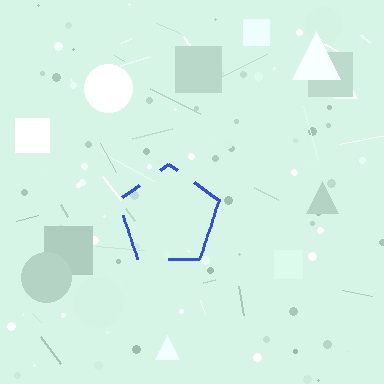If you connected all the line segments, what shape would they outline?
They would outline a pentagon.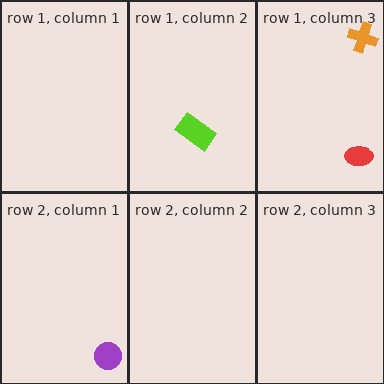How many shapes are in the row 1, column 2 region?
1.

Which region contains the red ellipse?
The row 1, column 3 region.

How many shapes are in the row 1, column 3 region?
2.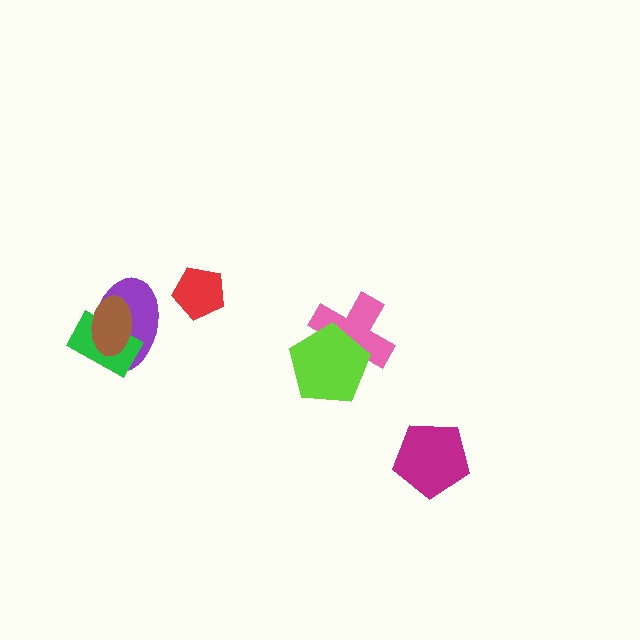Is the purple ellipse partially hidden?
Yes, it is partially covered by another shape.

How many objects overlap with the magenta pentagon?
0 objects overlap with the magenta pentagon.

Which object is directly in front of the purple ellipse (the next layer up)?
The green rectangle is directly in front of the purple ellipse.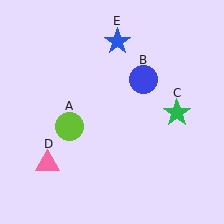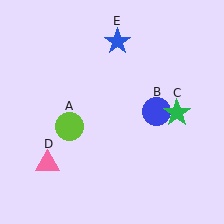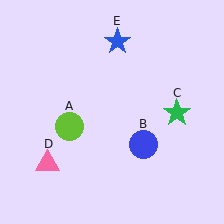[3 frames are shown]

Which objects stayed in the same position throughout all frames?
Lime circle (object A) and green star (object C) and pink triangle (object D) and blue star (object E) remained stationary.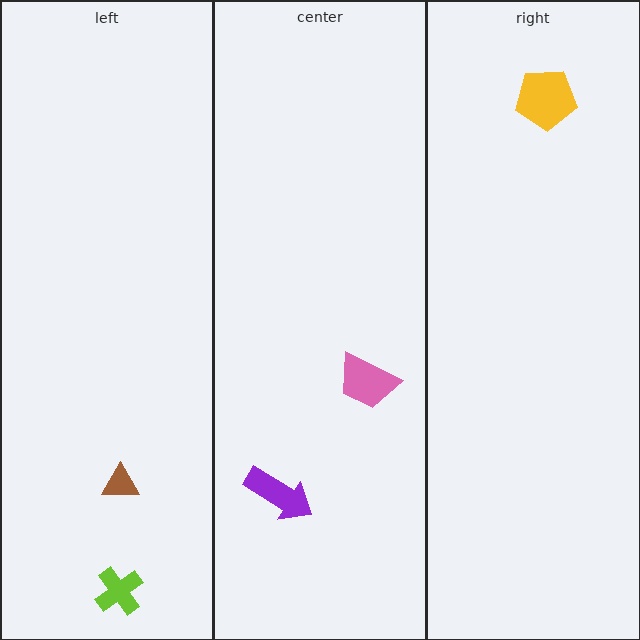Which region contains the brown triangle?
The left region.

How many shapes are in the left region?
2.